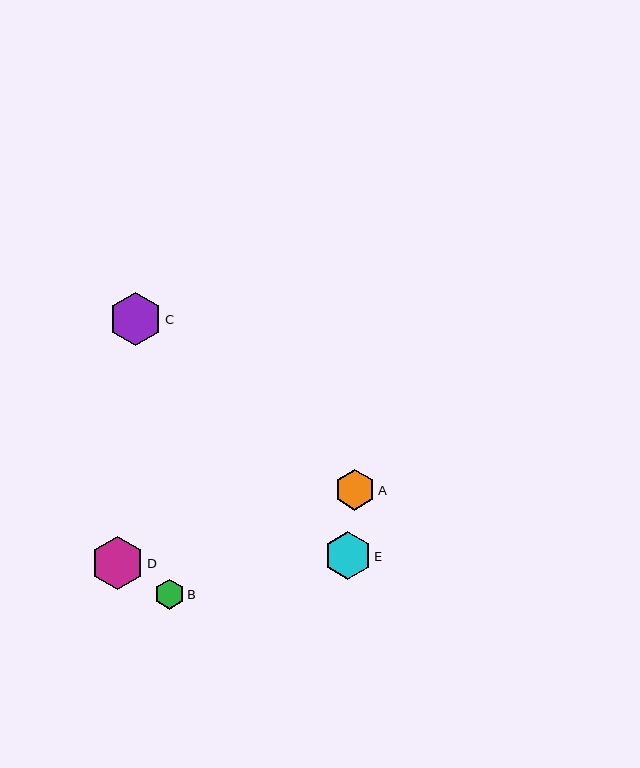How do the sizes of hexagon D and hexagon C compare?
Hexagon D and hexagon C are approximately the same size.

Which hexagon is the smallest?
Hexagon B is the smallest with a size of approximately 30 pixels.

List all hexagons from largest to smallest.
From largest to smallest: D, C, E, A, B.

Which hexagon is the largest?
Hexagon D is the largest with a size of approximately 53 pixels.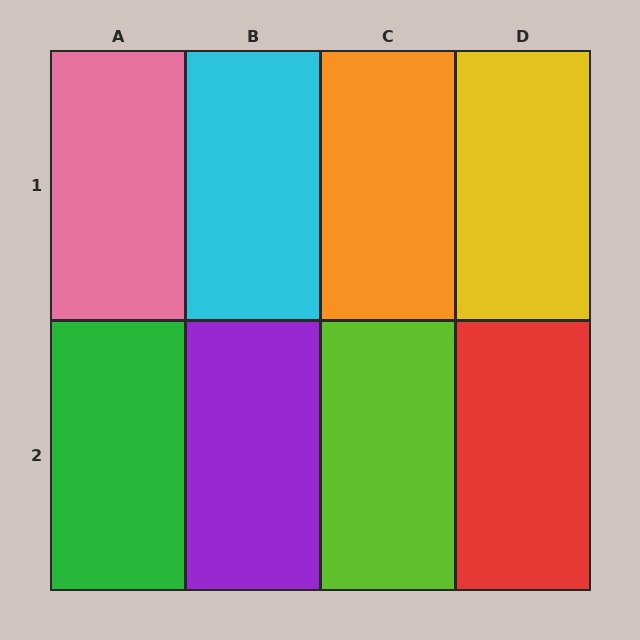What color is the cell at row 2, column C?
Lime.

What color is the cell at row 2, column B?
Purple.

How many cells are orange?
1 cell is orange.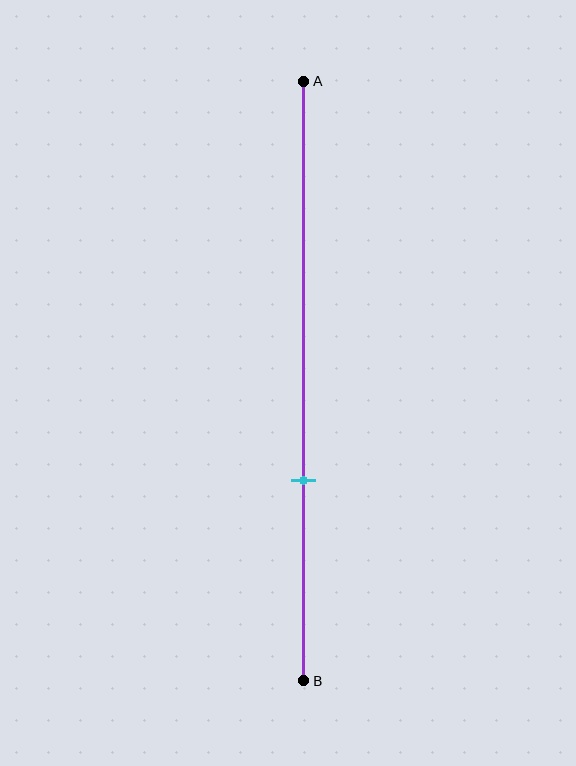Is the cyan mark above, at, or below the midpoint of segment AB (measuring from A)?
The cyan mark is below the midpoint of segment AB.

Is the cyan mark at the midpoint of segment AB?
No, the mark is at about 65% from A, not at the 50% midpoint.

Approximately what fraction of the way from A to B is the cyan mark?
The cyan mark is approximately 65% of the way from A to B.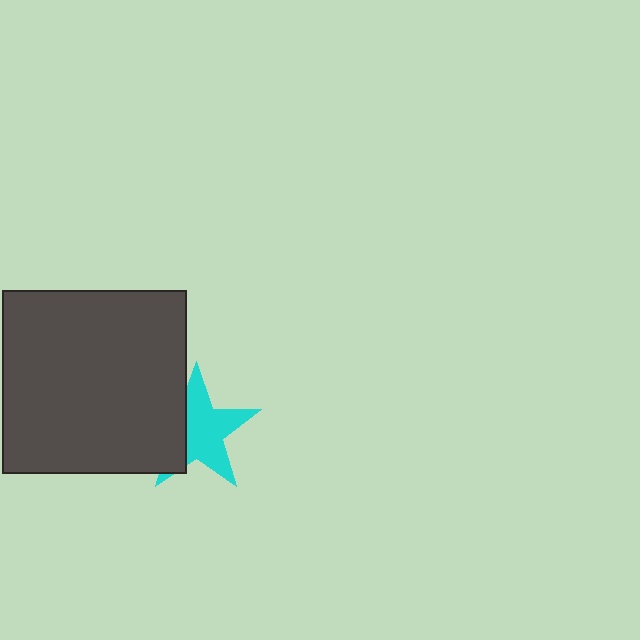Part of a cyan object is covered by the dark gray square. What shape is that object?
It is a star.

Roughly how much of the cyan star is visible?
Most of it is visible (roughly 65%).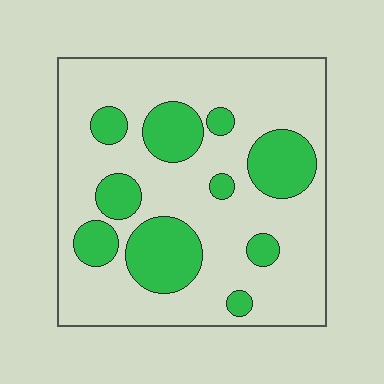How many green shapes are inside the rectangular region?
10.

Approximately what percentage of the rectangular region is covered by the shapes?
Approximately 25%.